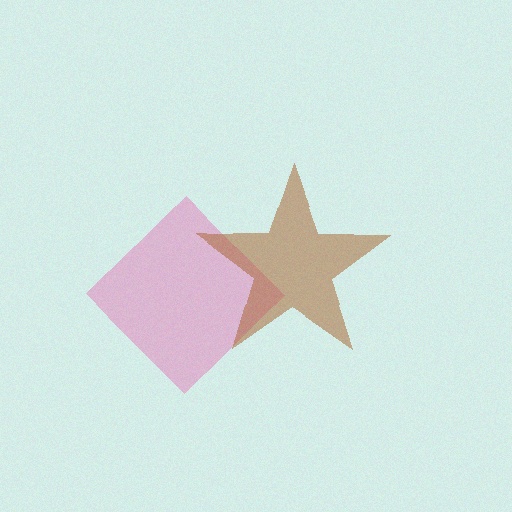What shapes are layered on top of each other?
The layered shapes are: a pink diamond, a brown star.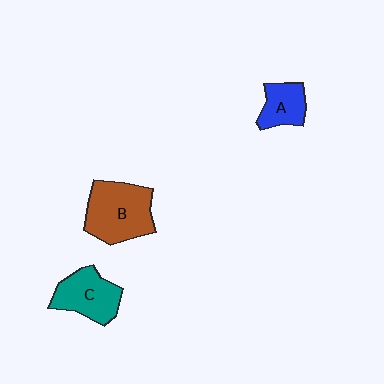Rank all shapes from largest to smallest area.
From largest to smallest: B (brown), C (teal), A (blue).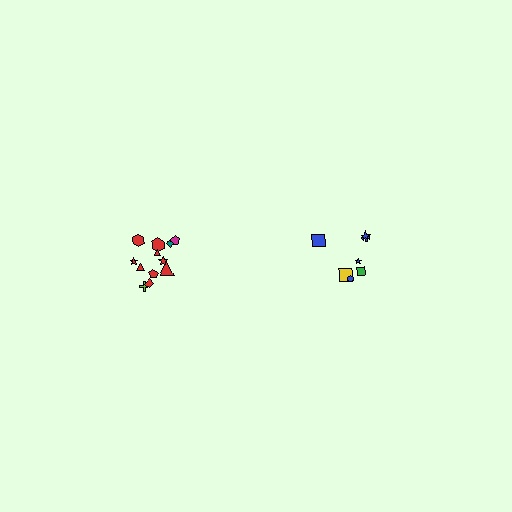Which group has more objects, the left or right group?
The left group.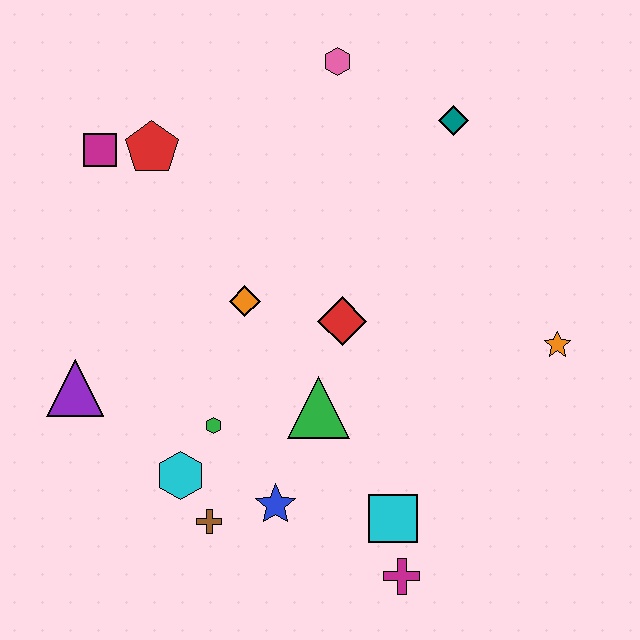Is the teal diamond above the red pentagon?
Yes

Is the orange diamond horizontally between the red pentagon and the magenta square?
No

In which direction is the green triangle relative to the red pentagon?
The green triangle is below the red pentagon.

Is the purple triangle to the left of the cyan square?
Yes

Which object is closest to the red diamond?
The green triangle is closest to the red diamond.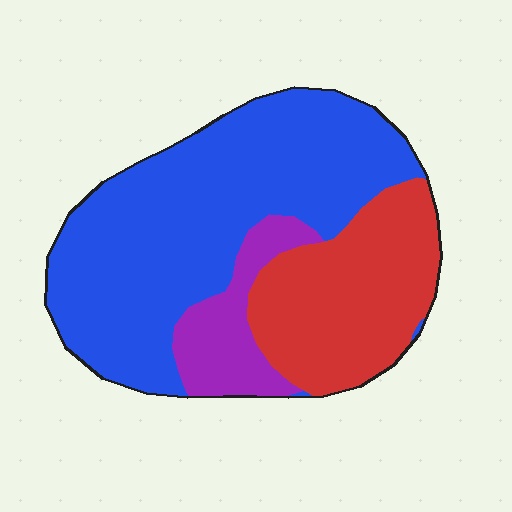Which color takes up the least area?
Purple, at roughly 15%.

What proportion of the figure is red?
Red covers about 30% of the figure.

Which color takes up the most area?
Blue, at roughly 60%.